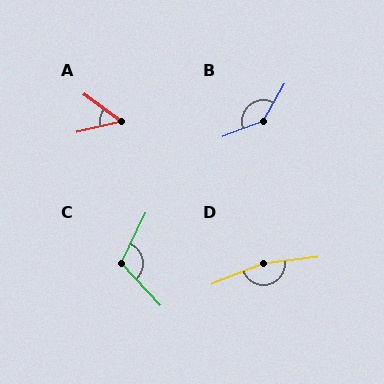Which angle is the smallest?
A, at approximately 50 degrees.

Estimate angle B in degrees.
Approximately 141 degrees.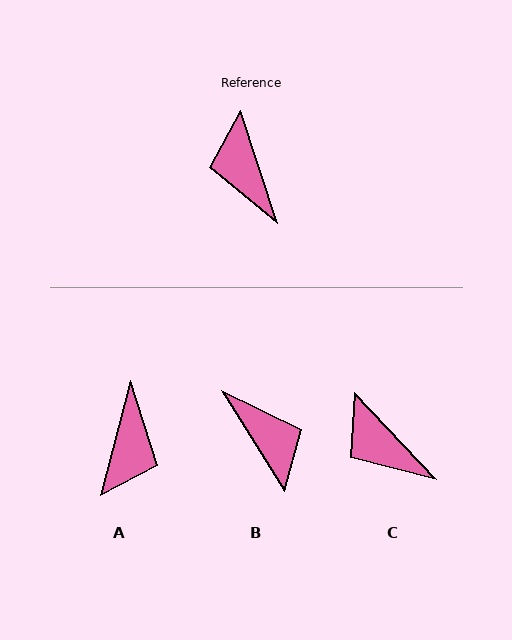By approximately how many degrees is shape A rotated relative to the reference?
Approximately 147 degrees counter-clockwise.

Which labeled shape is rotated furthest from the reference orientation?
B, about 167 degrees away.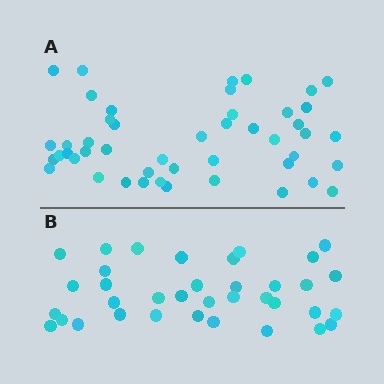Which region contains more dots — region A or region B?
Region A (the top region) has more dots.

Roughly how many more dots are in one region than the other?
Region A has roughly 12 or so more dots than region B.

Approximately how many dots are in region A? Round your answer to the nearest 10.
About 50 dots. (The exact count is 47, which rounds to 50.)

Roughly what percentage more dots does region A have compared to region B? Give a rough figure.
About 30% more.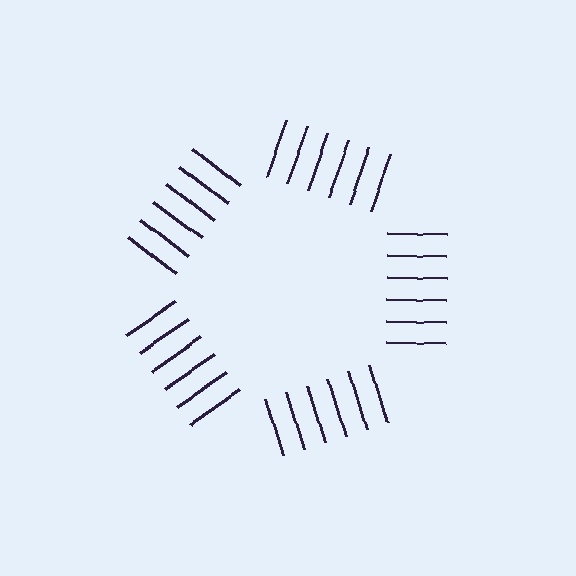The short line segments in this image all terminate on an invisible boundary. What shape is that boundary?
An illusory pentagon — the line segments terminate on its edges but no continuous stroke is drawn.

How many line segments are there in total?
30 — 6 along each of the 5 edges.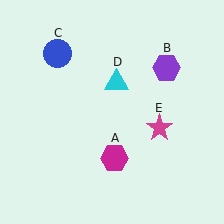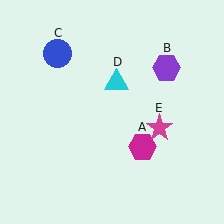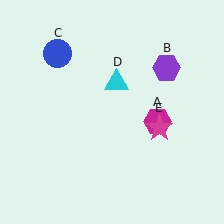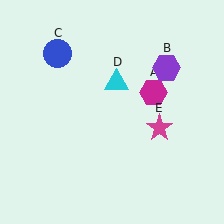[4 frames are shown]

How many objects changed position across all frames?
1 object changed position: magenta hexagon (object A).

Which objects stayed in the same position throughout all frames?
Purple hexagon (object B) and blue circle (object C) and cyan triangle (object D) and magenta star (object E) remained stationary.